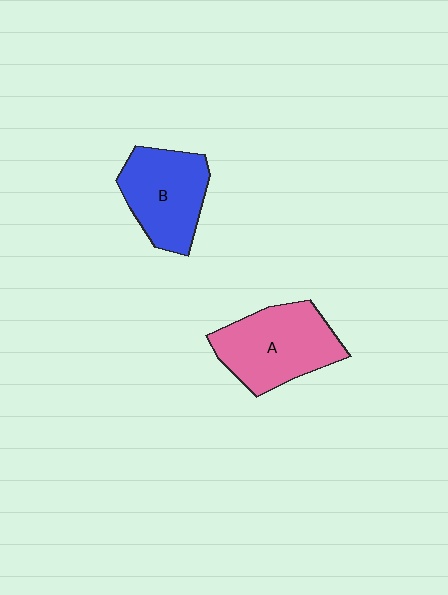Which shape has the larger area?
Shape A (pink).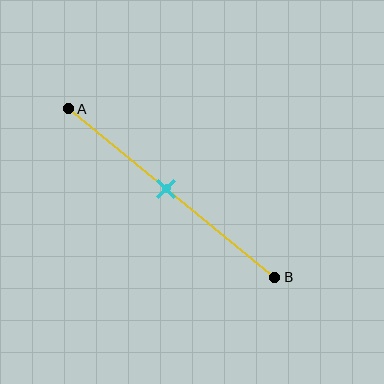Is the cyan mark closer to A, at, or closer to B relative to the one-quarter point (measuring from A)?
The cyan mark is closer to point B than the one-quarter point of segment AB.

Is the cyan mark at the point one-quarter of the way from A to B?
No, the mark is at about 50% from A, not at the 25% one-quarter point.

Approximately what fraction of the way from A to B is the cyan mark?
The cyan mark is approximately 50% of the way from A to B.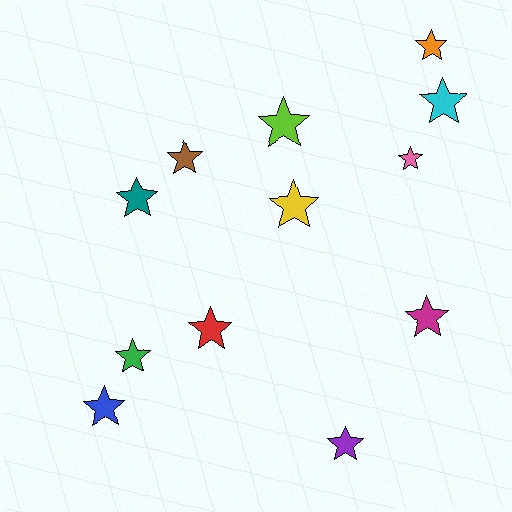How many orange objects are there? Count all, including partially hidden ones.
There is 1 orange object.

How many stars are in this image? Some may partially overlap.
There are 12 stars.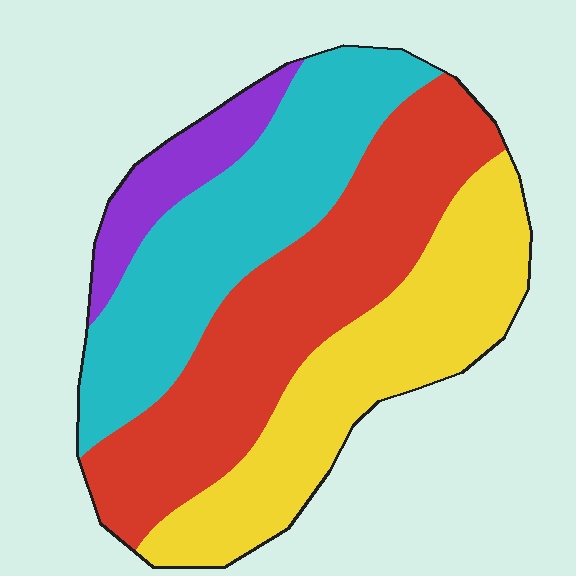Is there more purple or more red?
Red.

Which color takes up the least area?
Purple, at roughly 10%.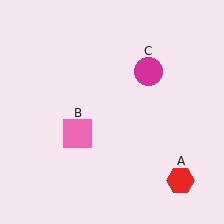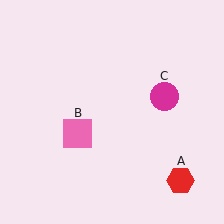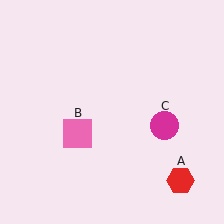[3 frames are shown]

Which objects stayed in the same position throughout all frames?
Red hexagon (object A) and pink square (object B) remained stationary.